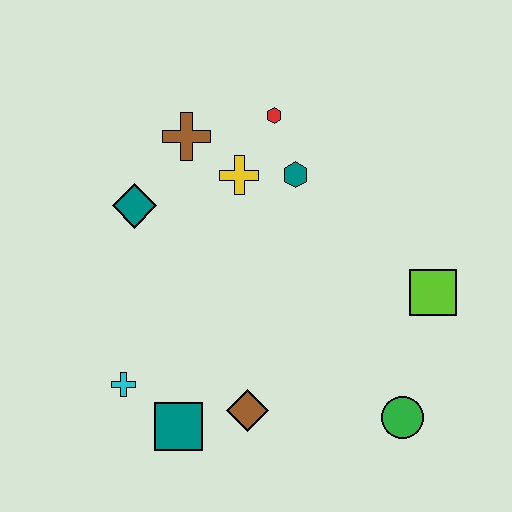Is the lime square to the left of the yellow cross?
No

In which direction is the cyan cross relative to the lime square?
The cyan cross is to the left of the lime square.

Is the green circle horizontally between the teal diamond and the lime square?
Yes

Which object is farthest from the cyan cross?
The lime square is farthest from the cyan cross.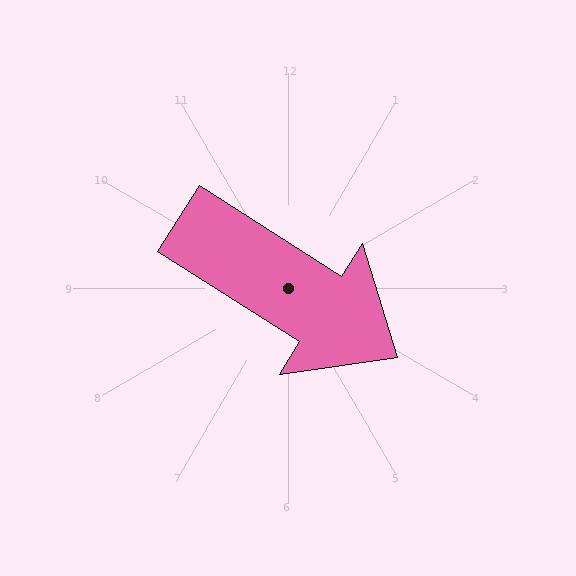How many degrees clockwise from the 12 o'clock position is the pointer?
Approximately 122 degrees.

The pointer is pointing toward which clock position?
Roughly 4 o'clock.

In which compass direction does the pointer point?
Southeast.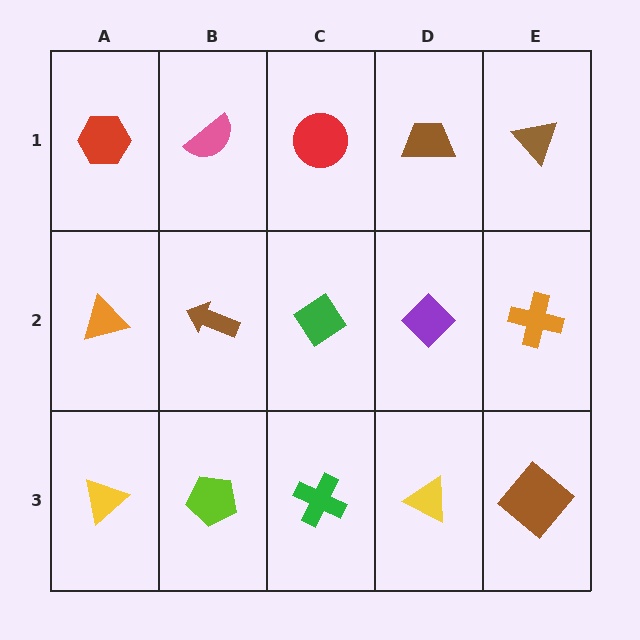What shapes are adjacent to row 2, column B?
A pink semicircle (row 1, column B), a lime pentagon (row 3, column B), an orange triangle (row 2, column A), a green diamond (row 2, column C).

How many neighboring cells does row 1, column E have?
2.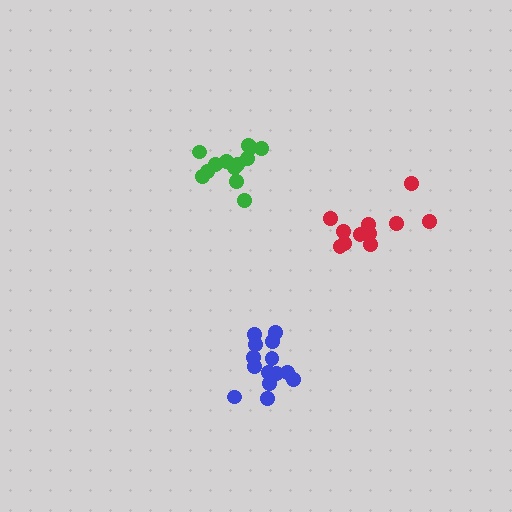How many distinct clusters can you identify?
There are 3 distinct clusters.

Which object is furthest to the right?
The red cluster is rightmost.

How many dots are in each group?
Group 1: 14 dots, Group 2: 13 dots, Group 3: 11 dots (38 total).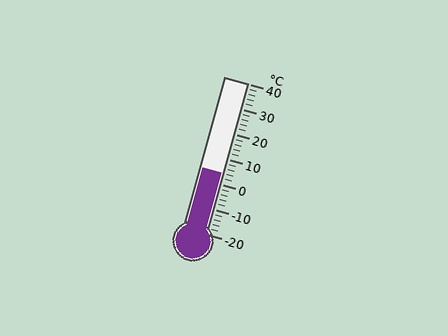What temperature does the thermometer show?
The thermometer shows approximately 4°C.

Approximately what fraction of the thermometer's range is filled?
The thermometer is filled to approximately 40% of its range.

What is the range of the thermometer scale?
The thermometer scale ranges from -20°C to 40°C.